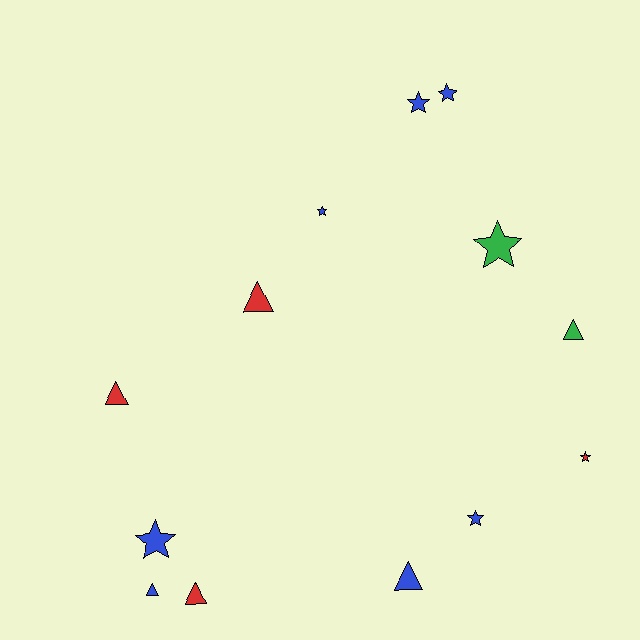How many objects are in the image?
There are 13 objects.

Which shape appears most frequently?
Star, with 7 objects.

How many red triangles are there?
There are 3 red triangles.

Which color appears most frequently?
Blue, with 7 objects.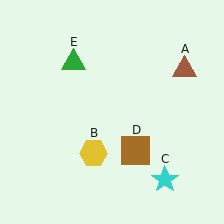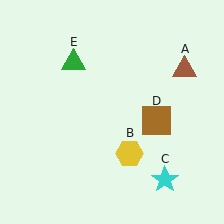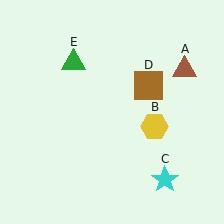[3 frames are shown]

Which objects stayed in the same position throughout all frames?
Brown triangle (object A) and cyan star (object C) and green triangle (object E) remained stationary.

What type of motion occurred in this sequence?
The yellow hexagon (object B), brown square (object D) rotated counterclockwise around the center of the scene.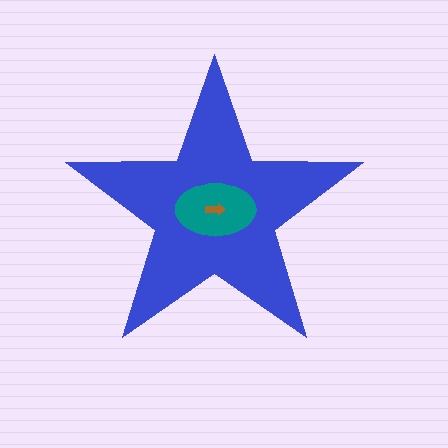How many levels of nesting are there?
3.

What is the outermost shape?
The blue star.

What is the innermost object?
The brown arrow.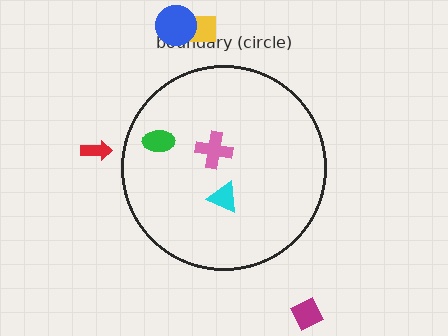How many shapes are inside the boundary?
3 inside, 4 outside.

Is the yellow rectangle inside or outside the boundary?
Outside.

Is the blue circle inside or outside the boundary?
Outside.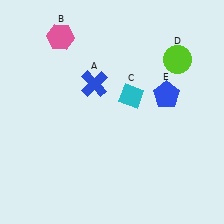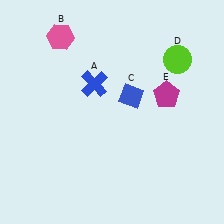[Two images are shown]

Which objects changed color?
C changed from cyan to blue. E changed from blue to magenta.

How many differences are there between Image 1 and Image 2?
There are 2 differences between the two images.